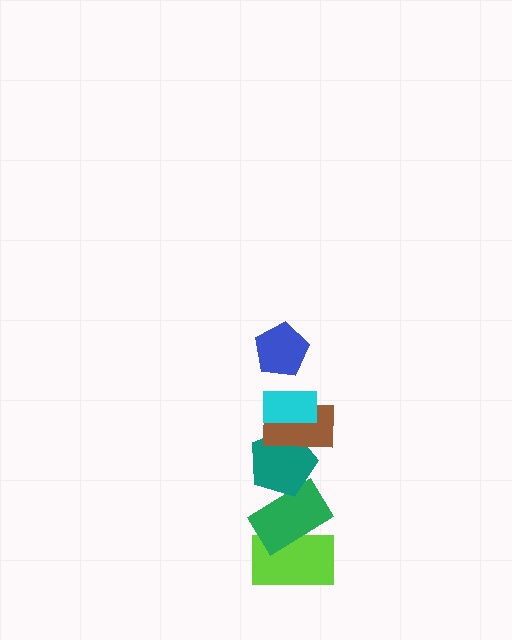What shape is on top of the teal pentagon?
The brown rectangle is on top of the teal pentagon.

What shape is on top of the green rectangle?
The teal pentagon is on top of the green rectangle.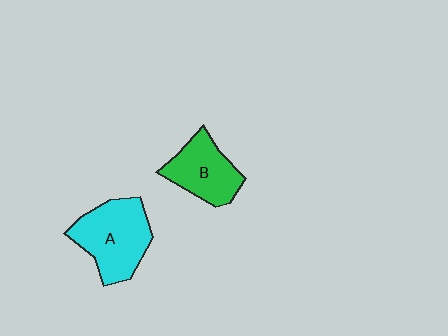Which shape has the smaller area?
Shape B (green).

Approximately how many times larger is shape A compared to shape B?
Approximately 1.3 times.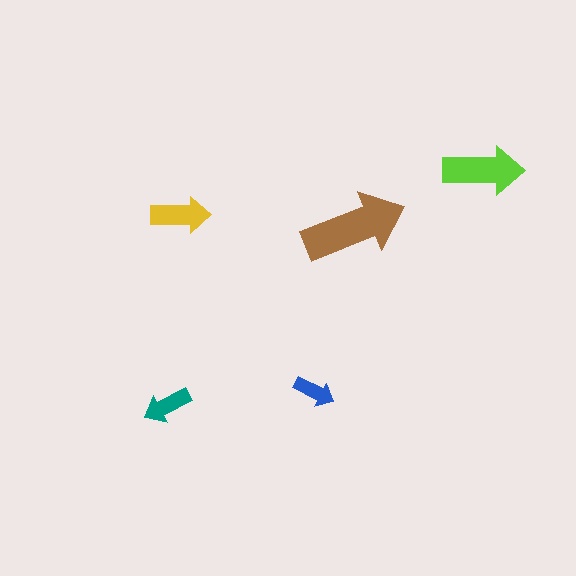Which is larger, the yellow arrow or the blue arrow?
The yellow one.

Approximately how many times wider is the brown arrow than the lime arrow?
About 1.5 times wider.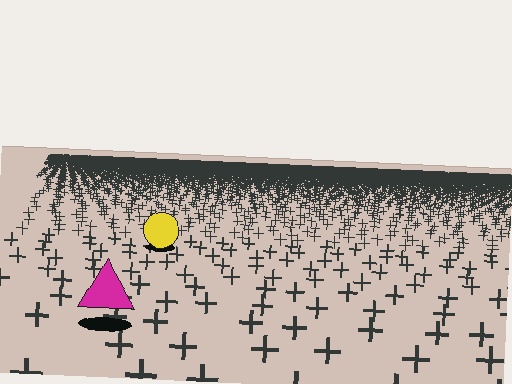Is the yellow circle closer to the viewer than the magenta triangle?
No. The magenta triangle is closer — you can tell from the texture gradient: the ground texture is coarser near it.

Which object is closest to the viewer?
The magenta triangle is closest. The texture marks near it are larger and more spread out.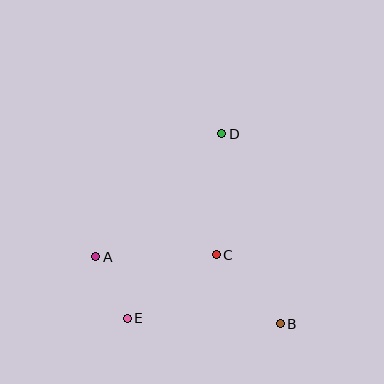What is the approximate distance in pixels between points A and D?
The distance between A and D is approximately 176 pixels.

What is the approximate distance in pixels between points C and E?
The distance between C and E is approximately 109 pixels.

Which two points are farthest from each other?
Points D and E are farthest from each other.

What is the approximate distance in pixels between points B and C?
The distance between B and C is approximately 94 pixels.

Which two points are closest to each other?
Points A and E are closest to each other.